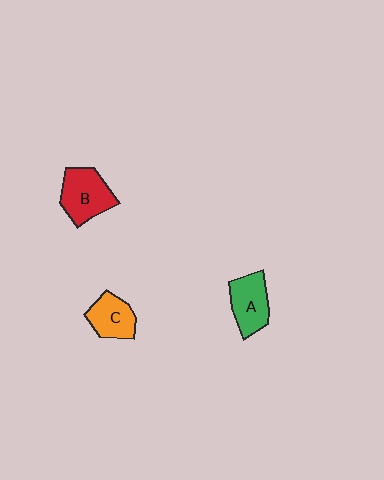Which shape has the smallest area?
Shape C (orange).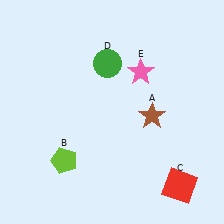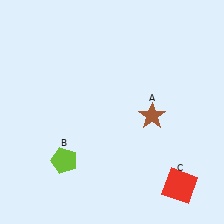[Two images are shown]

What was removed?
The pink star (E), the green circle (D) were removed in Image 2.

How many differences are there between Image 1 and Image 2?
There are 2 differences between the two images.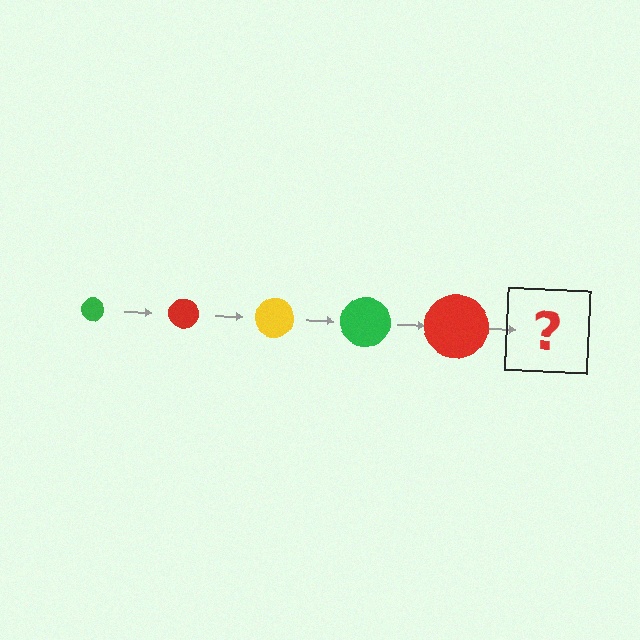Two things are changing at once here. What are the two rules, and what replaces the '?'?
The two rules are that the circle grows larger each step and the color cycles through green, red, and yellow. The '?' should be a yellow circle, larger than the previous one.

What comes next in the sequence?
The next element should be a yellow circle, larger than the previous one.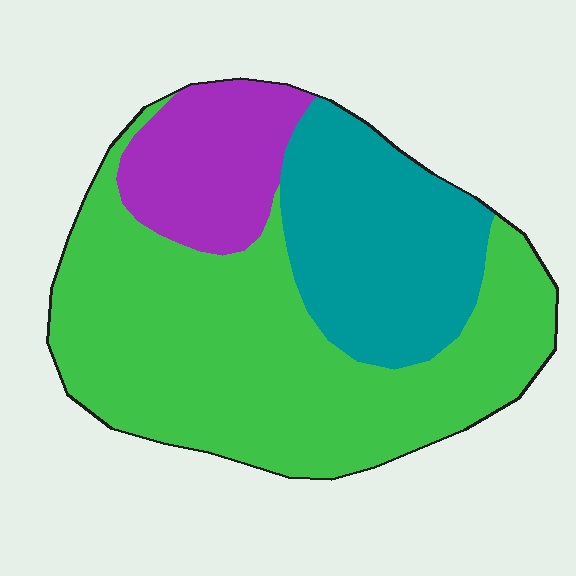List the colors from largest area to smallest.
From largest to smallest: green, teal, purple.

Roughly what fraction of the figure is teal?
Teal takes up about one quarter (1/4) of the figure.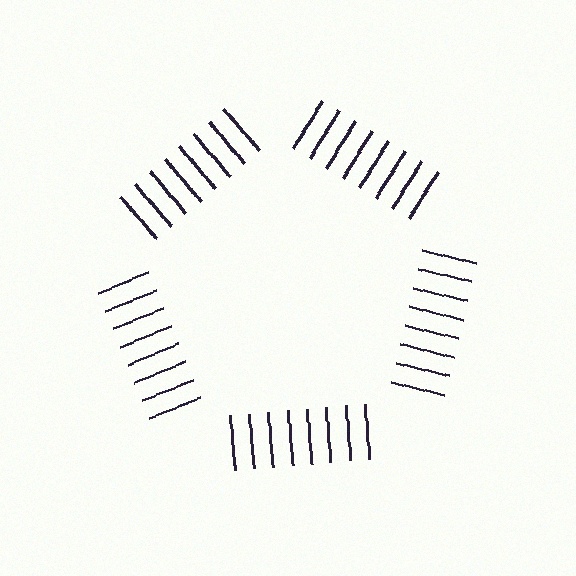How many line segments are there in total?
40 — 8 along each of the 5 edges.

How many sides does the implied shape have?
5 sides — the line-ends trace a pentagon.